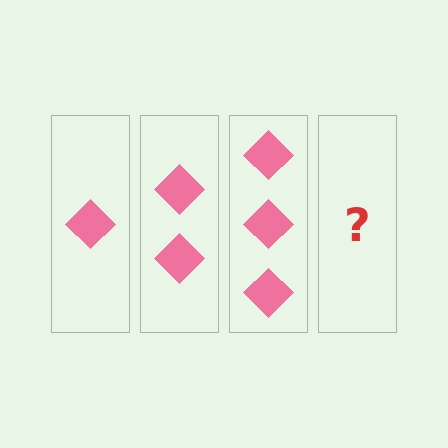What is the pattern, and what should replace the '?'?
The pattern is that each step adds one more diamond. The '?' should be 4 diamonds.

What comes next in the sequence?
The next element should be 4 diamonds.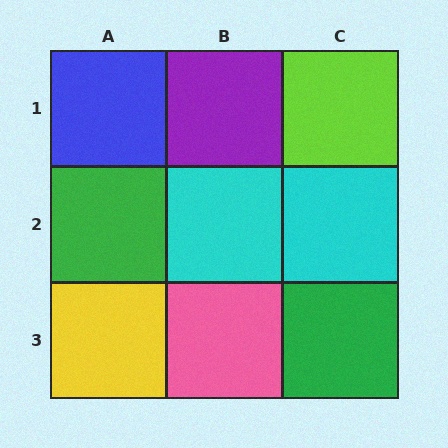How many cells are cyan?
2 cells are cyan.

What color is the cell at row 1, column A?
Blue.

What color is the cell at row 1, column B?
Purple.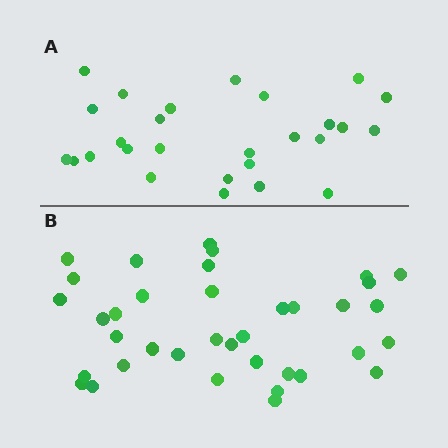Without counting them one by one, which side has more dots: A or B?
Region B (the bottom region) has more dots.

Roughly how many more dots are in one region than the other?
Region B has roughly 10 or so more dots than region A.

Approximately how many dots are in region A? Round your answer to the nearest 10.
About 30 dots. (The exact count is 27, which rounds to 30.)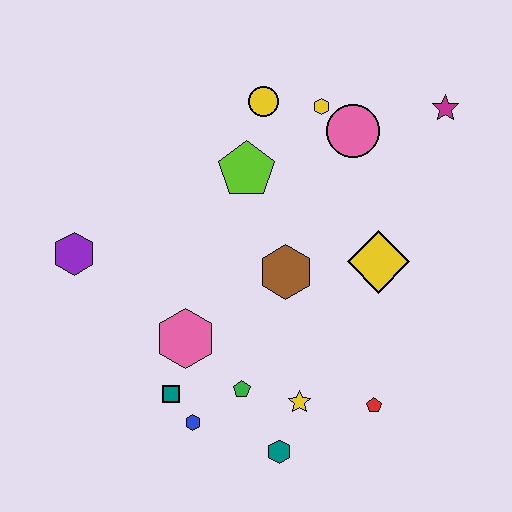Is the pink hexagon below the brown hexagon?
Yes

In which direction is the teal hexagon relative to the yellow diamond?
The teal hexagon is below the yellow diamond.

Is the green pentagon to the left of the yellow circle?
Yes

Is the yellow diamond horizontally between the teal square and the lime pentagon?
No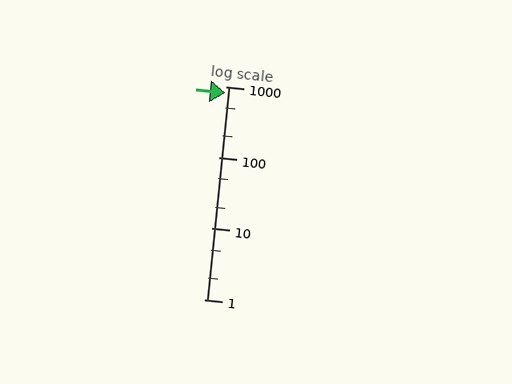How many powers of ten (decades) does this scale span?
The scale spans 3 decades, from 1 to 1000.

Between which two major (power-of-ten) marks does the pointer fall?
The pointer is between 100 and 1000.